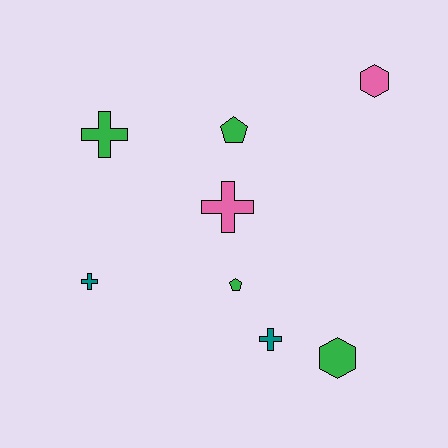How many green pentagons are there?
There are 2 green pentagons.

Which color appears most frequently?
Green, with 4 objects.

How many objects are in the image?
There are 8 objects.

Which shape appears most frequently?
Cross, with 4 objects.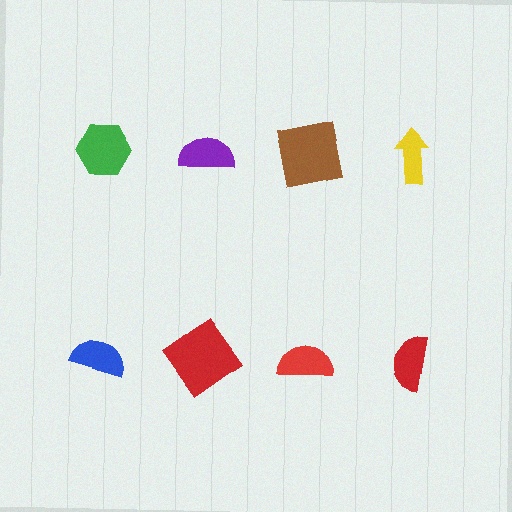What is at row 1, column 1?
A green hexagon.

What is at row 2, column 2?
A red diamond.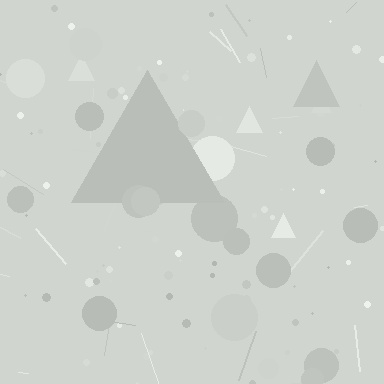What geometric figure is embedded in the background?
A triangle is embedded in the background.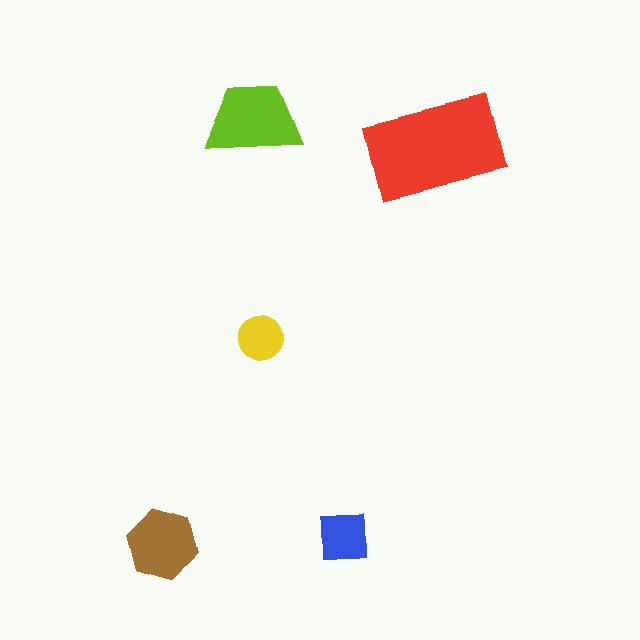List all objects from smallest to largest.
The yellow circle, the blue square, the brown hexagon, the lime trapezoid, the red rectangle.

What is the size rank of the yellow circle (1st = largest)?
5th.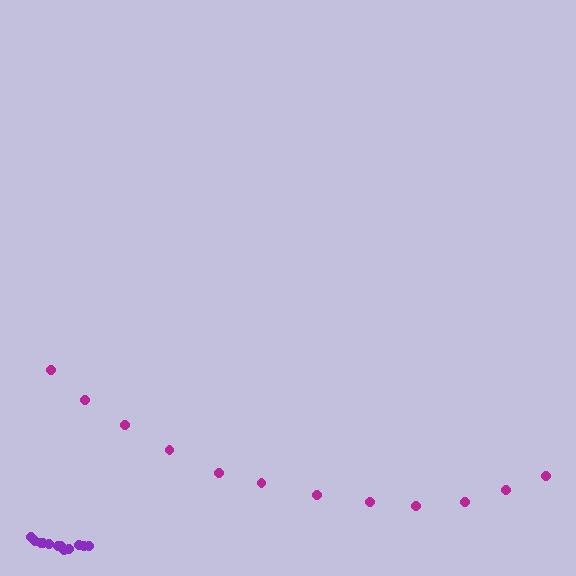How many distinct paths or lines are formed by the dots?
There are 2 distinct paths.